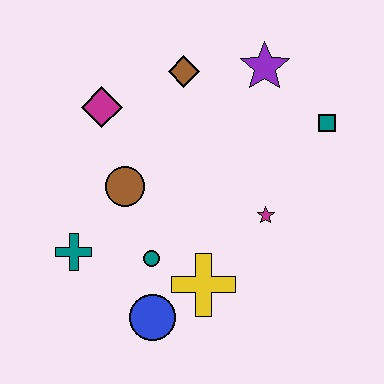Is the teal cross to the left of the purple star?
Yes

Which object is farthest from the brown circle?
The teal square is farthest from the brown circle.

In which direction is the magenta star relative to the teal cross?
The magenta star is to the right of the teal cross.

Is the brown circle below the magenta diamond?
Yes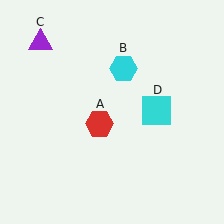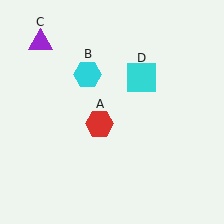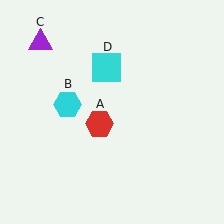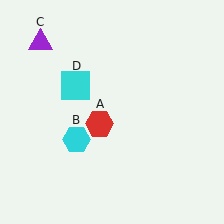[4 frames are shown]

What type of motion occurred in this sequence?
The cyan hexagon (object B), cyan square (object D) rotated counterclockwise around the center of the scene.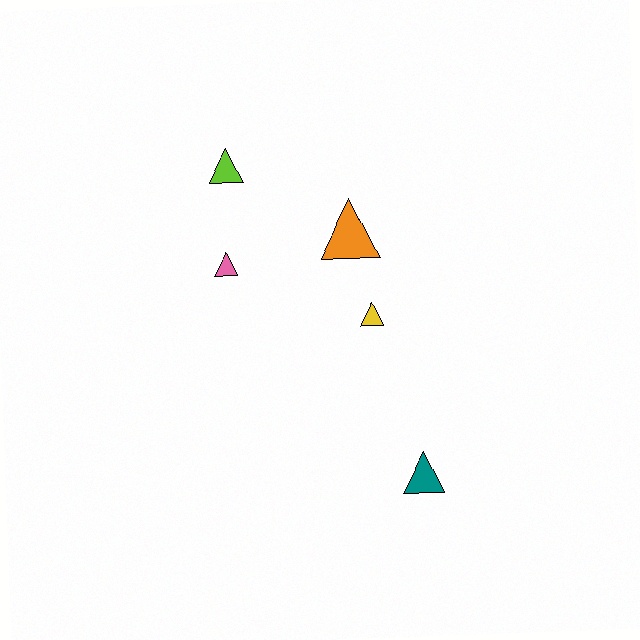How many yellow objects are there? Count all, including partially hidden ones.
There is 1 yellow object.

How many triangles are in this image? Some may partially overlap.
There are 5 triangles.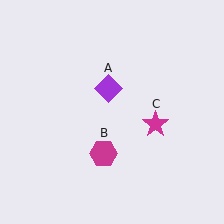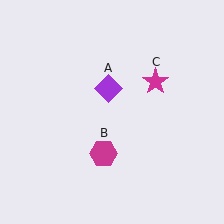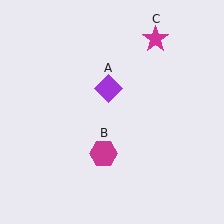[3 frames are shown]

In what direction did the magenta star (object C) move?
The magenta star (object C) moved up.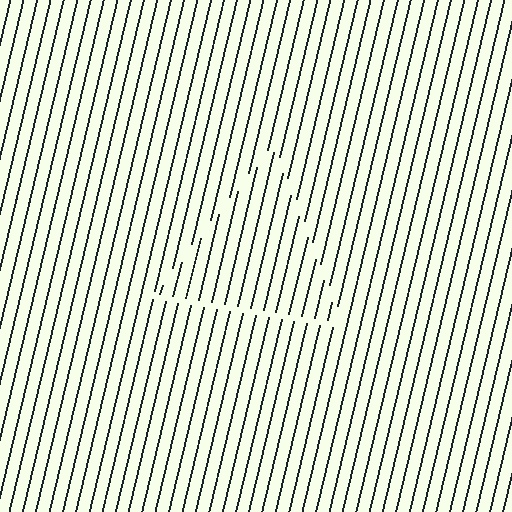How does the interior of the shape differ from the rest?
The interior of the shape contains the same grating, shifted by half a period — the contour is defined by the phase discontinuity where line-ends from the inner and outer gratings abut.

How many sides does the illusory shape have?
3 sides — the line-ends trace a triangle.